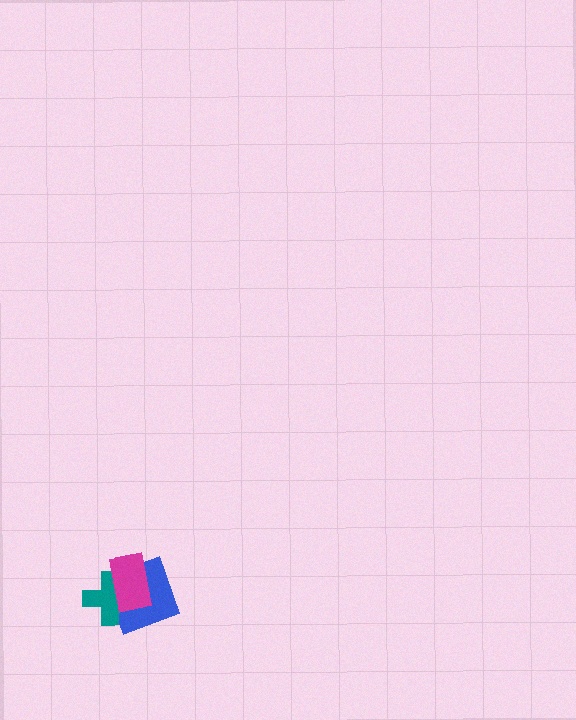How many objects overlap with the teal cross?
2 objects overlap with the teal cross.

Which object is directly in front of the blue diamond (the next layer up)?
The teal cross is directly in front of the blue diamond.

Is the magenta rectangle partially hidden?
No, no other shape covers it.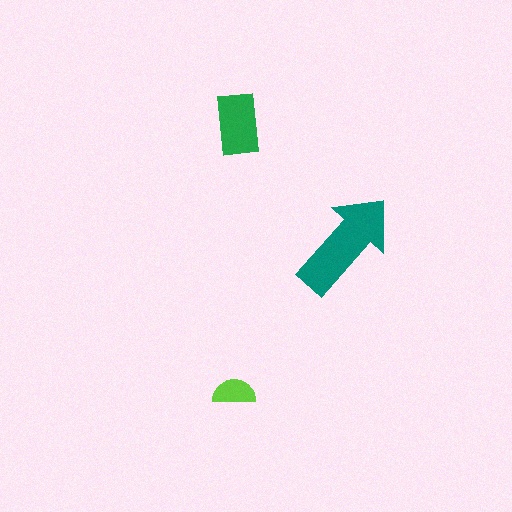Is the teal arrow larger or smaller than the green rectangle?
Larger.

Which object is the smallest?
The lime semicircle.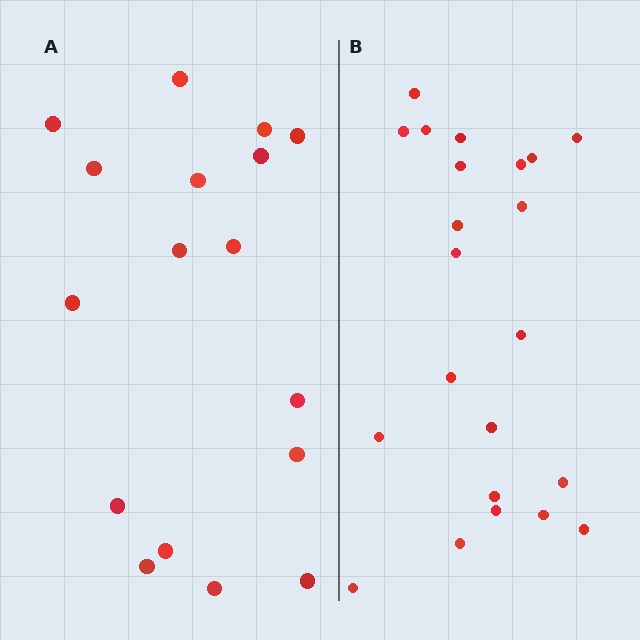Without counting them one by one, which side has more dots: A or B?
Region B (the right region) has more dots.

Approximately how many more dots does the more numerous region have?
Region B has about 5 more dots than region A.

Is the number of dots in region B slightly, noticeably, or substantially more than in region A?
Region B has noticeably more, but not dramatically so. The ratio is roughly 1.3 to 1.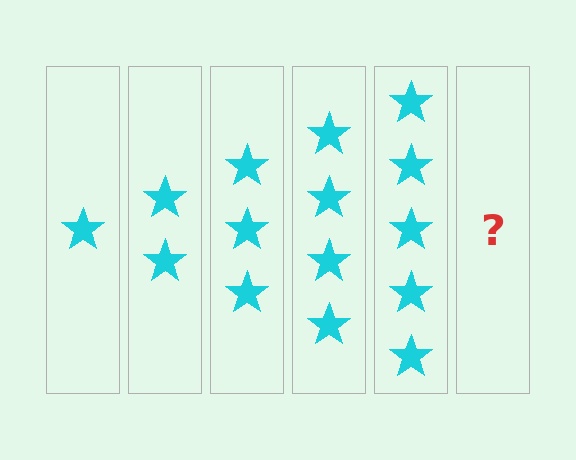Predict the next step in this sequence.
The next step is 6 stars.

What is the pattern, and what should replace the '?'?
The pattern is that each step adds one more star. The '?' should be 6 stars.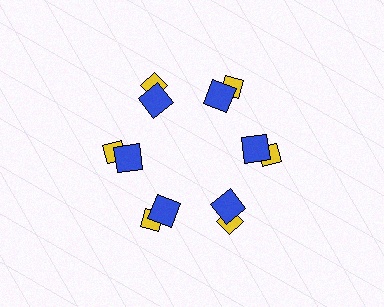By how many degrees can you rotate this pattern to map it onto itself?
The pattern maps onto itself every 60 degrees of rotation.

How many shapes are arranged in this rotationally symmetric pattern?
There are 12 shapes, arranged in 6 groups of 2.